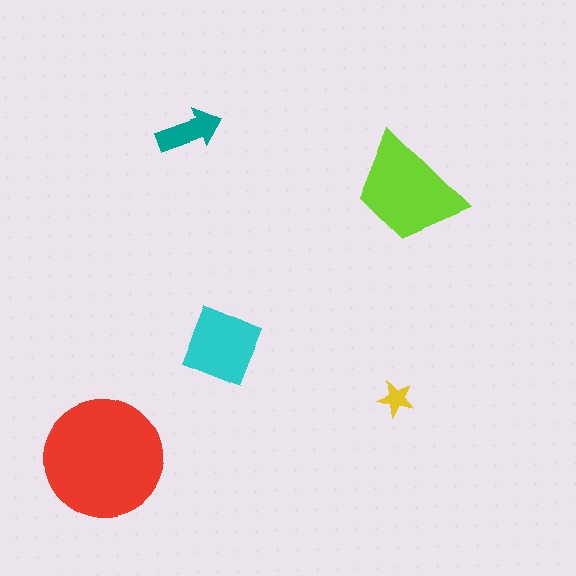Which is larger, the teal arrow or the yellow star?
The teal arrow.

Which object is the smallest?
The yellow star.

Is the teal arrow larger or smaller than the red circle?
Smaller.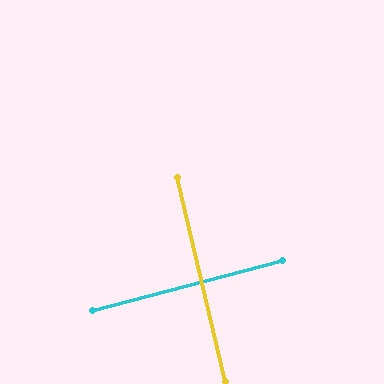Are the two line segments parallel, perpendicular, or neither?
Perpendicular — they meet at approximately 88°.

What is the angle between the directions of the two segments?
Approximately 88 degrees.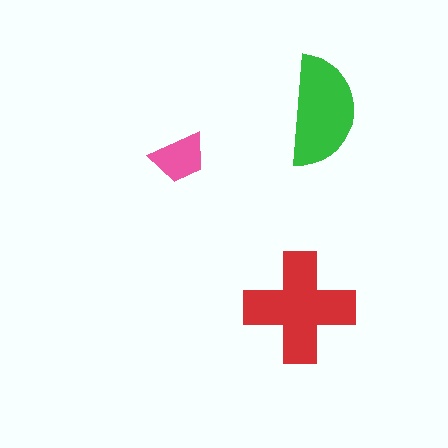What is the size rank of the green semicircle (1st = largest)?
2nd.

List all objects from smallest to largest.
The pink trapezoid, the green semicircle, the red cross.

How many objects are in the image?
There are 3 objects in the image.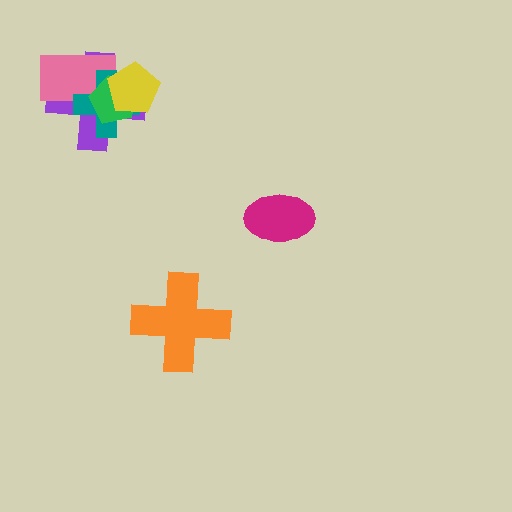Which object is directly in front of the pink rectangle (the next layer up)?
The teal cross is directly in front of the pink rectangle.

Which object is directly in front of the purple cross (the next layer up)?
The pink rectangle is directly in front of the purple cross.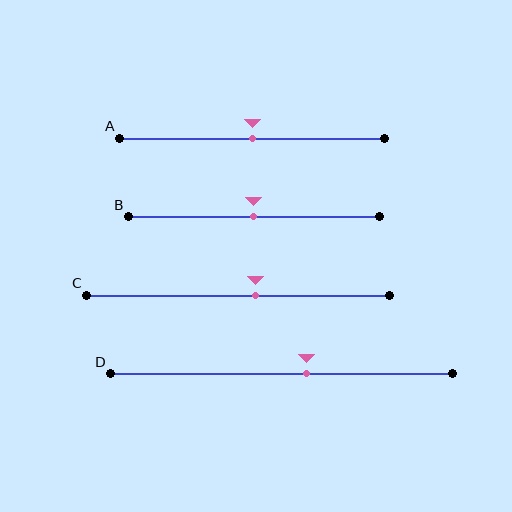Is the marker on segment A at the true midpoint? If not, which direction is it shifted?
Yes, the marker on segment A is at the true midpoint.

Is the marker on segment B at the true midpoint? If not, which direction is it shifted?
Yes, the marker on segment B is at the true midpoint.